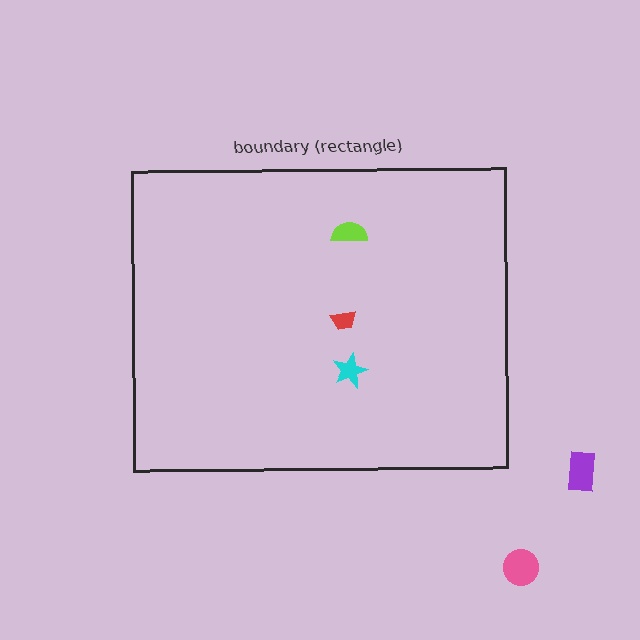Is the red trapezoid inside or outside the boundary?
Inside.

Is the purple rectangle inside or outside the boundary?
Outside.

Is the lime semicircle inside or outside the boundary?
Inside.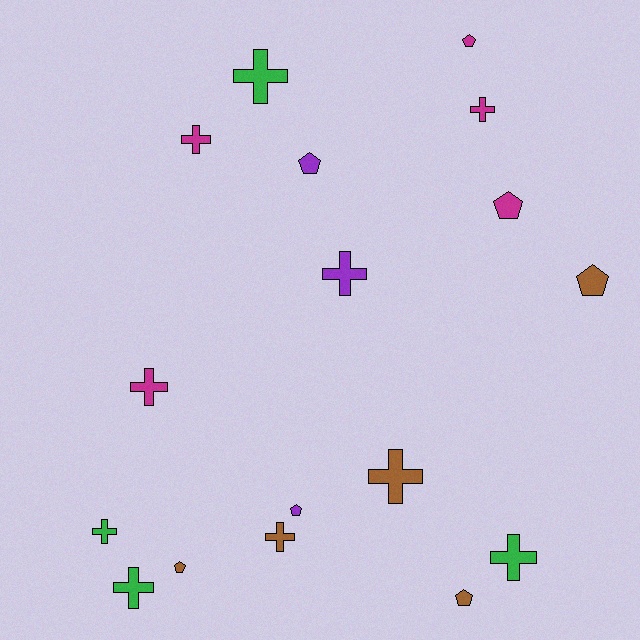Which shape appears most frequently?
Cross, with 10 objects.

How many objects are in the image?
There are 17 objects.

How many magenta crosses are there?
There are 3 magenta crosses.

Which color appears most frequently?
Brown, with 5 objects.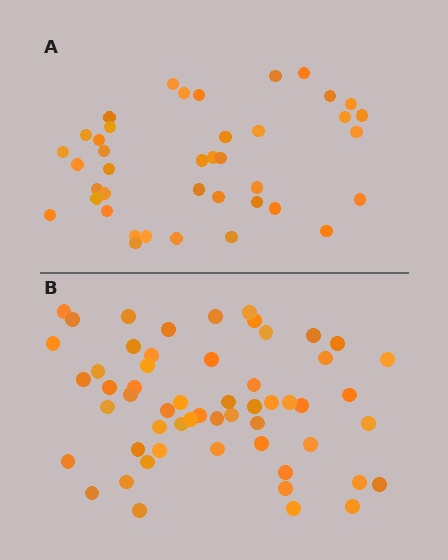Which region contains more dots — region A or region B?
Region B (the bottom region) has more dots.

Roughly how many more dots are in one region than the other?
Region B has approximately 15 more dots than region A.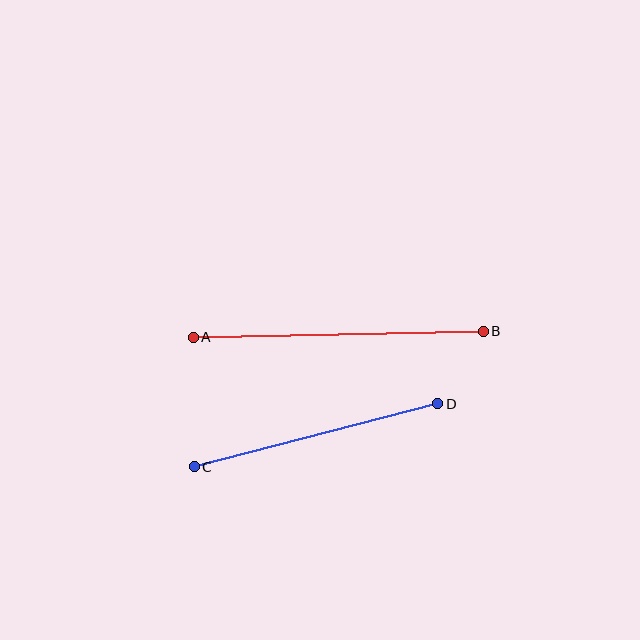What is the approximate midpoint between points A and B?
The midpoint is at approximately (338, 334) pixels.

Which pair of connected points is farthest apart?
Points A and B are farthest apart.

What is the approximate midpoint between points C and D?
The midpoint is at approximately (316, 435) pixels.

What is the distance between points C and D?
The distance is approximately 252 pixels.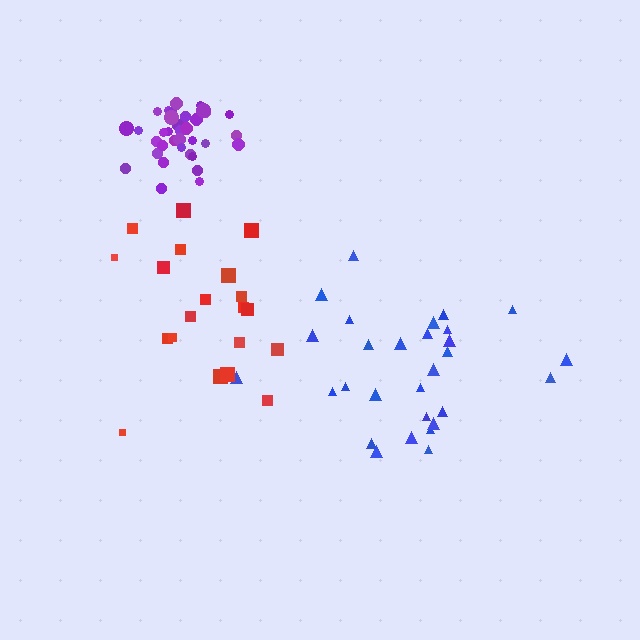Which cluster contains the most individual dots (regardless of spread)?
Purple (35).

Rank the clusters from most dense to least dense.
purple, blue, red.